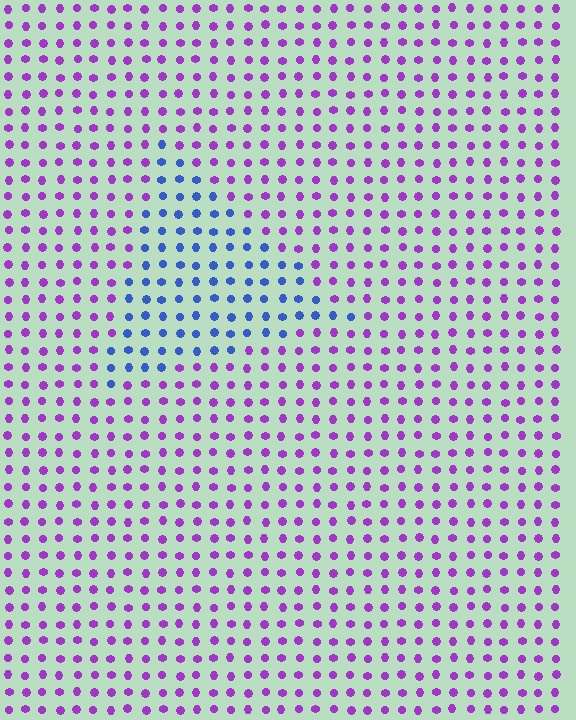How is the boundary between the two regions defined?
The boundary is defined purely by a slight shift in hue (about 61 degrees). Spacing, size, and orientation are identical on both sides.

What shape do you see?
I see a triangle.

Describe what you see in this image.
The image is filled with small purple elements in a uniform arrangement. A triangle-shaped region is visible where the elements are tinted to a slightly different hue, forming a subtle color boundary.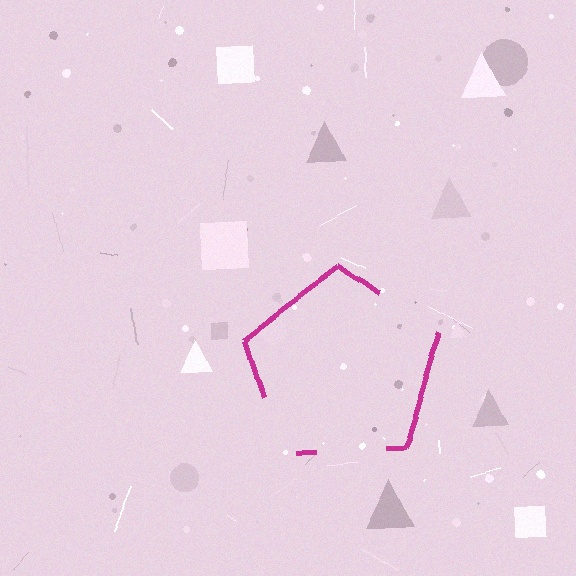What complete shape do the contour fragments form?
The contour fragments form a pentagon.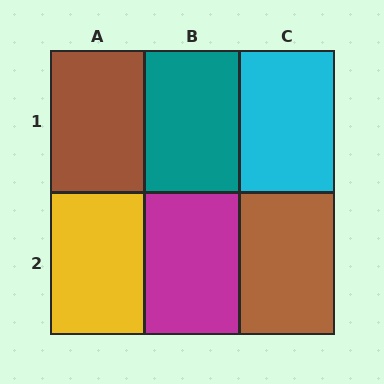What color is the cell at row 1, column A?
Brown.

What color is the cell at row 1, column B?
Teal.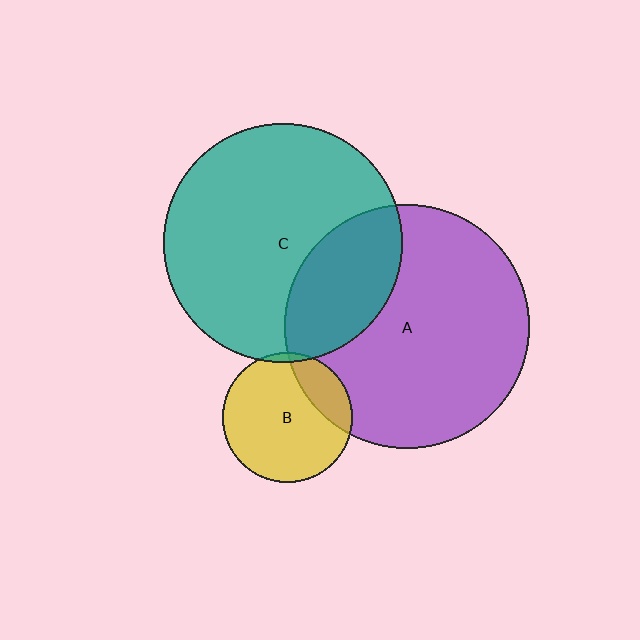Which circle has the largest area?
Circle A (purple).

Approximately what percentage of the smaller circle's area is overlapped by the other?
Approximately 5%.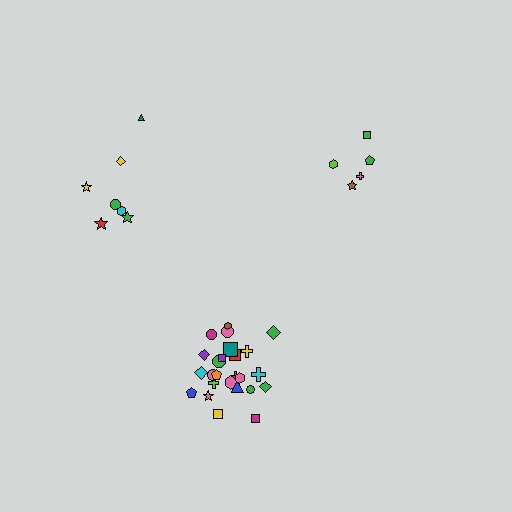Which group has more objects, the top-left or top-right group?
The top-left group.